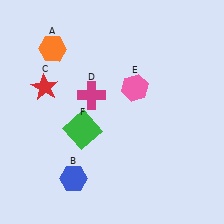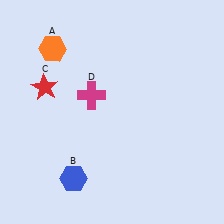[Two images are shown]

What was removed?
The green square (F), the pink hexagon (E) were removed in Image 2.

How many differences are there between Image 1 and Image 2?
There are 2 differences between the two images.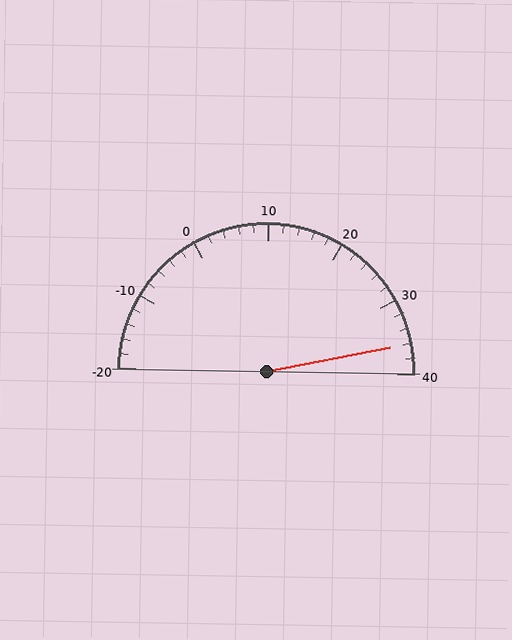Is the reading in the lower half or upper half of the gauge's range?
The reading is in the upper half of the range (-20 to 40).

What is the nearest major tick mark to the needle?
The nearest major tick mark is 40.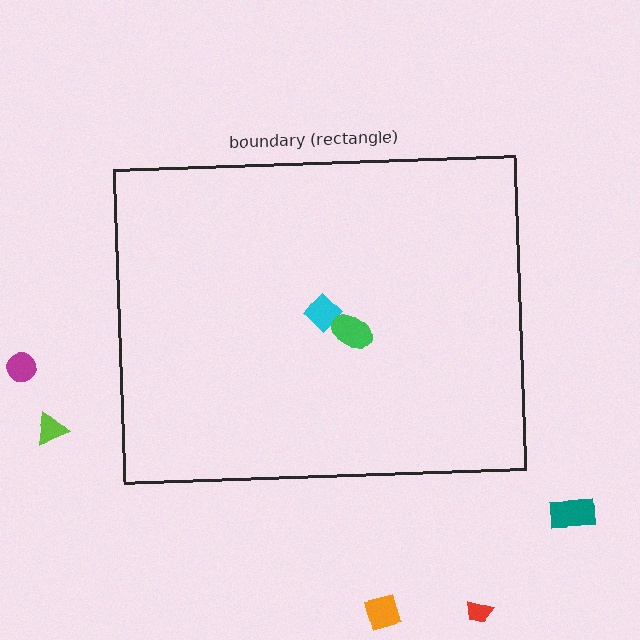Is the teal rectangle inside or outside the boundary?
Outside.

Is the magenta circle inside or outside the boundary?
Outside.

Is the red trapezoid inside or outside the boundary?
Outside.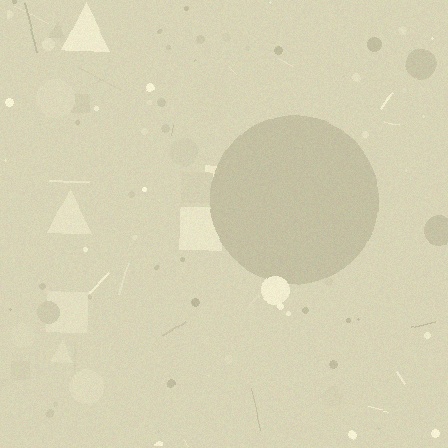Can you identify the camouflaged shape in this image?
The camouflaged shape is a circle.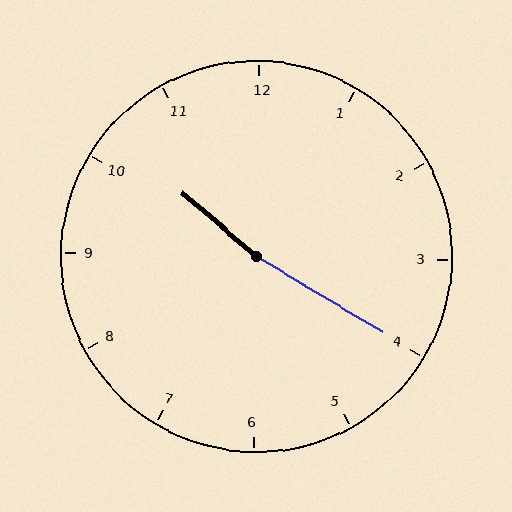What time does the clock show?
10:20.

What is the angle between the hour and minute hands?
Approximately 170 degrees.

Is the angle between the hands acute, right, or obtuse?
It is obtuse.